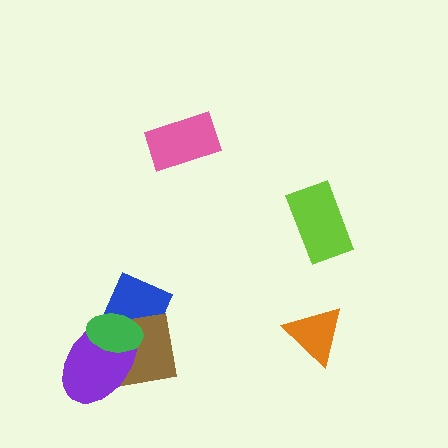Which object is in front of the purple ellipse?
The green ellipse is in front of the purple ellipse.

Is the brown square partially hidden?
Yes, it is partially covered by another shape.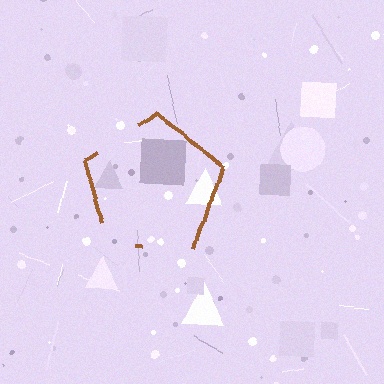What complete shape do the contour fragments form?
The contour fragments form a pentagon.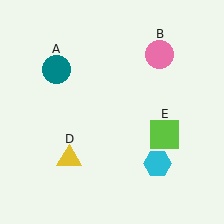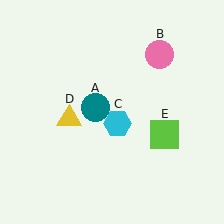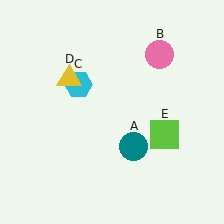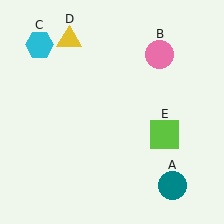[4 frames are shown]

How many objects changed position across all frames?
3 objects changed position: teal circle (object A), cyan hexagon (object C), yellow triangle (object D).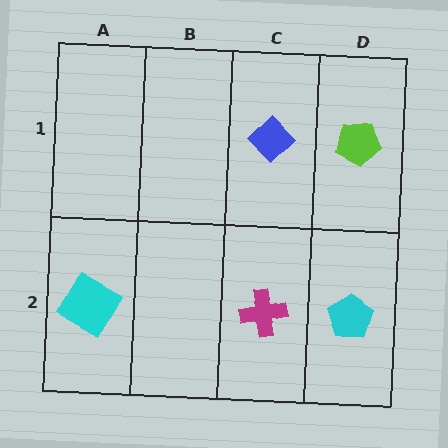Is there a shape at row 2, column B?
No, that cell is empty.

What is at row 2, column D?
A cyan pentagon.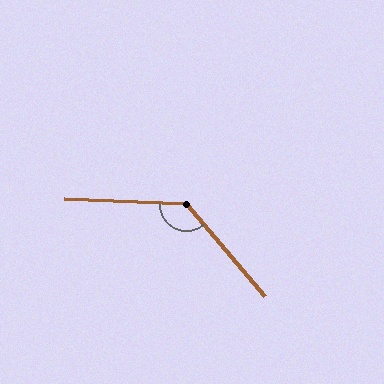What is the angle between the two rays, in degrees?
Approximately 132 degrees.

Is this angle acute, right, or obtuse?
It is obtuse.